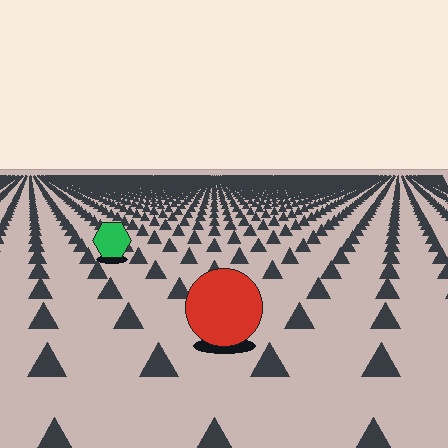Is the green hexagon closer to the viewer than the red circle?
No. The red circle is closer — you can tell from the texture gradient: the ground texture is coarser near it.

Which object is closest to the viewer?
The red circle is closest. The texture marks near it are larger and more spread out.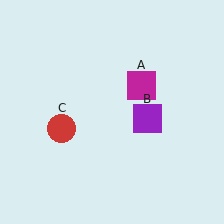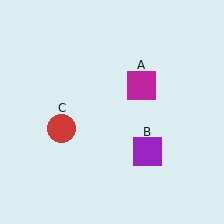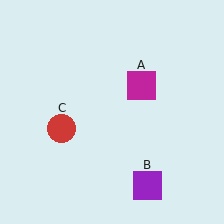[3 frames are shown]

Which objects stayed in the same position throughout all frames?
Magenta square (object A) and red circle (object C) remained stationary.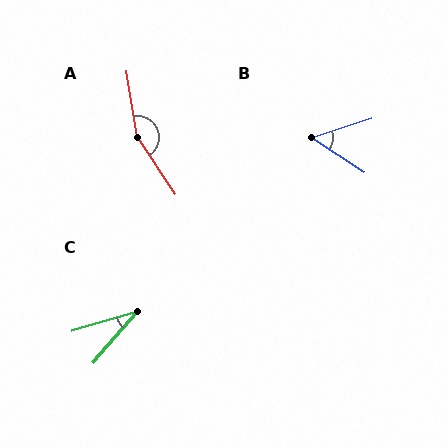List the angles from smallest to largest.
C (32°), B (51°), A (156°).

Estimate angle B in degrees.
Approximately 51 degrees.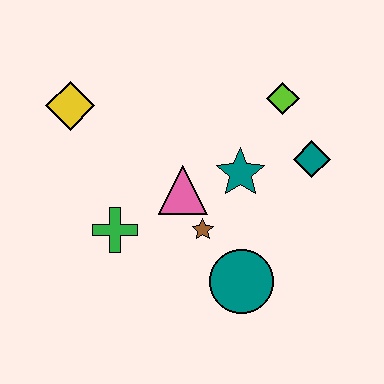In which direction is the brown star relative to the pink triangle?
The brown star is below the pink triangle.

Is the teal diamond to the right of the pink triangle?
Yes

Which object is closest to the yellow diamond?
The green cross is closest to the yellow diamond.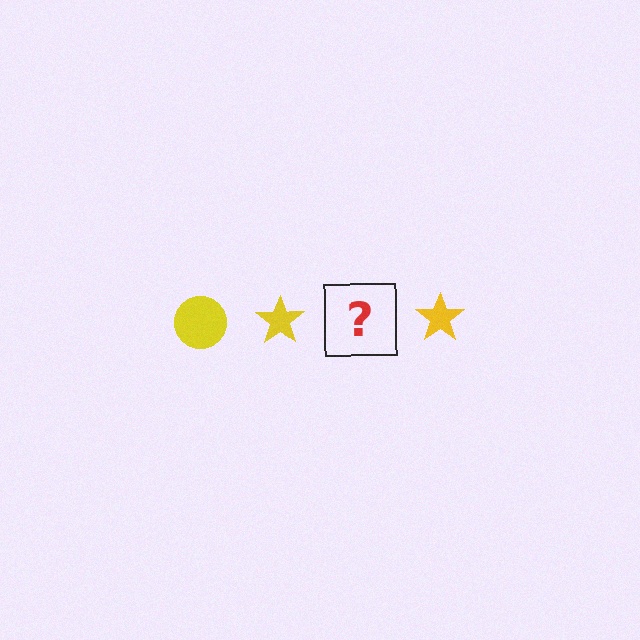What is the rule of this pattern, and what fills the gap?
The rule is that the pattern cycles through circle, star shapes in yellow. The gap should be filled with a yellow circle.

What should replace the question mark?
The question mark should be replaced with a yellow circle.